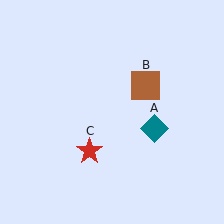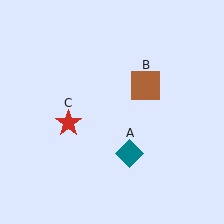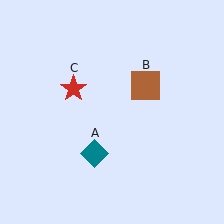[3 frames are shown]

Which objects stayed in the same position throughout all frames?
Brown square (object B) remained stationary.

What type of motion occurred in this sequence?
The teal diamond (object A), red star (object C) rotated clockwise around the center of the scene.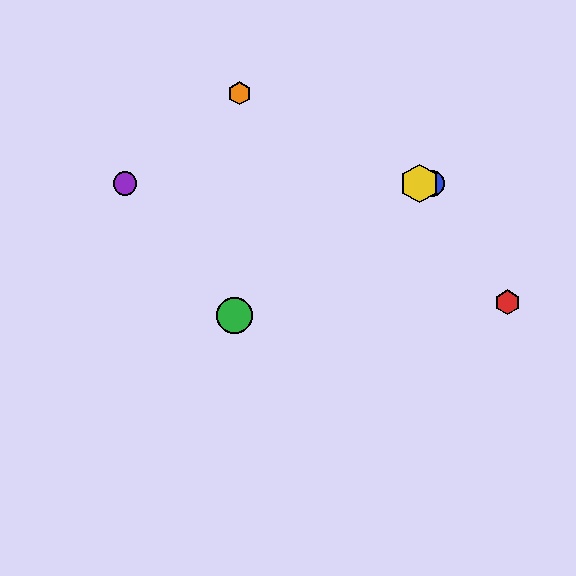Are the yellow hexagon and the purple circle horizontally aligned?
Yes, both are at y≈183.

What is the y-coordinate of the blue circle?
The blue circle is at y≈183.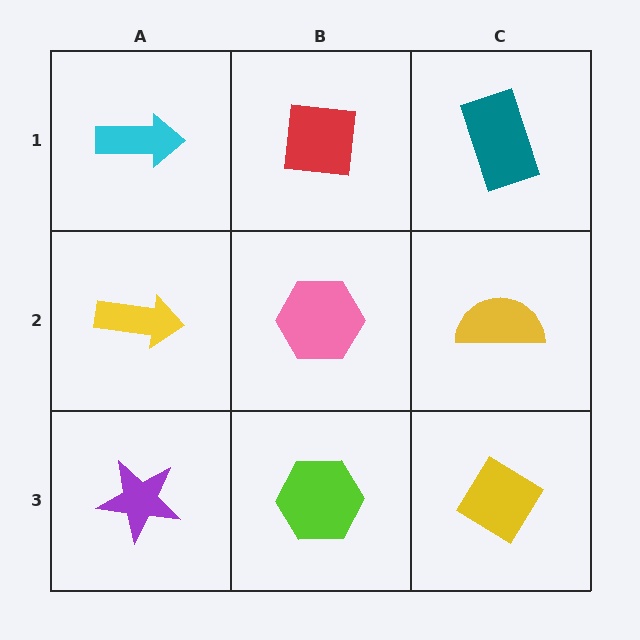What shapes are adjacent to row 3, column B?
A pink hexagon (row 2, column B), a purple star (row 3, column A), a yellow diamond (row 3, column C).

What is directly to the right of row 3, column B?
A yellow diamond.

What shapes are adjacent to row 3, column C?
A yellow semicircle (row 2, column C), a lime hexagon (row 3, column B).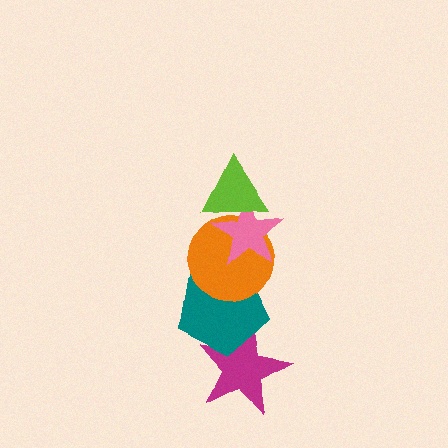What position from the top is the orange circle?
The orange circle is 3rd from the top.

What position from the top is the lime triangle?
The lime triangle is 1st from the top.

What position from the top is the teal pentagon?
The teal pentagon is 4th from the top.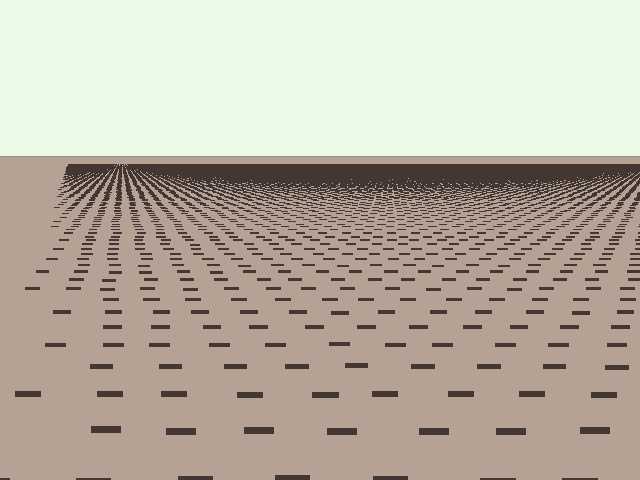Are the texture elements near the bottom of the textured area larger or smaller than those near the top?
Larger. Near the bottom, elements are closer to the viewer and appear at a bigger on-screen size.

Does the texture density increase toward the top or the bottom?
Density increases toward the top.